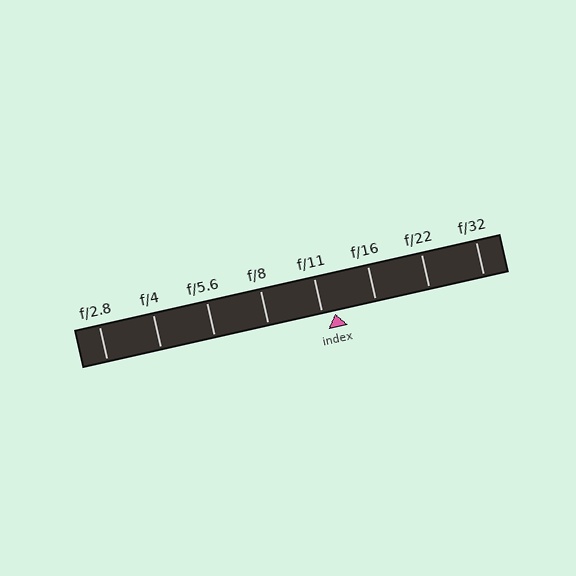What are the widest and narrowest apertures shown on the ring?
The widest aperture shown is f/2.8 and the narrowest is f/32.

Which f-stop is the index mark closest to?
The index mark is closest to f/11.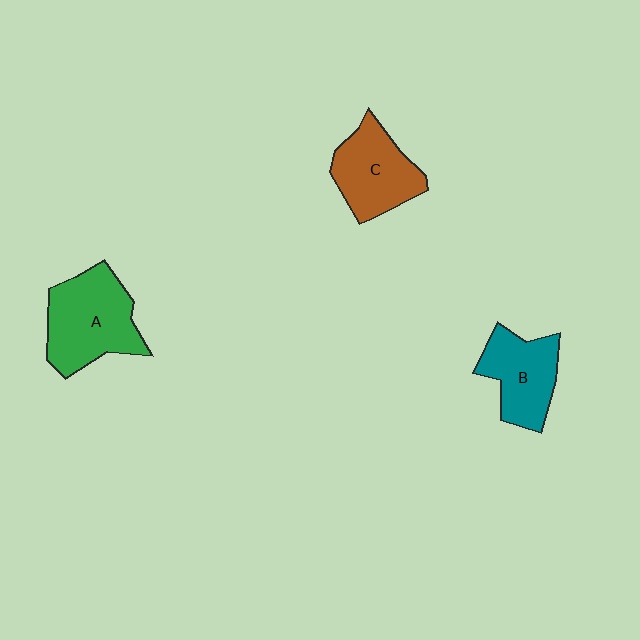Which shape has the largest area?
Shape A (green).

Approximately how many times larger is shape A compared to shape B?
Approximately 1.3 times.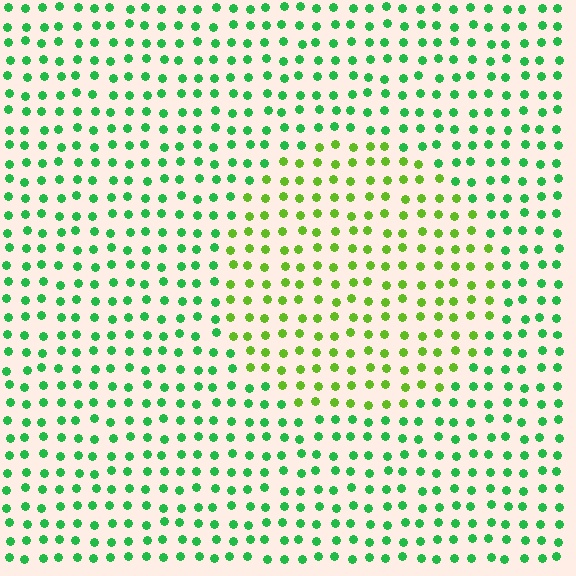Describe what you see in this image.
The image is filled with small green elements in a uniform arrangement. A circle-shaped region is visible where the elements are tinted to a slightly different hue, forming a subtle color boundary.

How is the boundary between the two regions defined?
The boundary is defined purely by a slight shift in hue (about 39 degrees). Spacing, size, and orientation are identical on both sides.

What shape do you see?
I see a circle.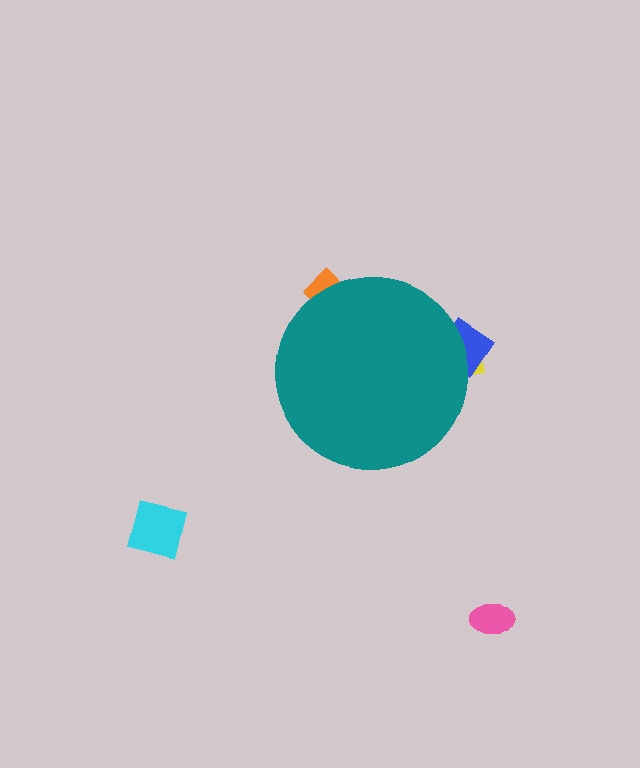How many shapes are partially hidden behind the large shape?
3 shapes are partially hidden.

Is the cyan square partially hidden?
No, the cyan square is fully visible.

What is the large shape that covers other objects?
A teal circle.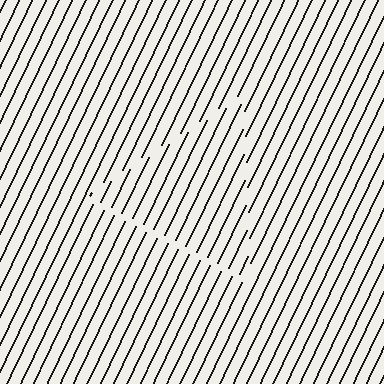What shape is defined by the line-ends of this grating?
An illusory triangle. The interior of the shape contains the same grating, shifted by half a period — the contour is defined by the phase discontinuity where line-ends from the inner and outer gratings abut.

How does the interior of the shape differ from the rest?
The interior of the shape contains the same grating, shifted by half a period — the contour is defined by the phase discontinuity where line-ends from the inner and outer gratings abut.